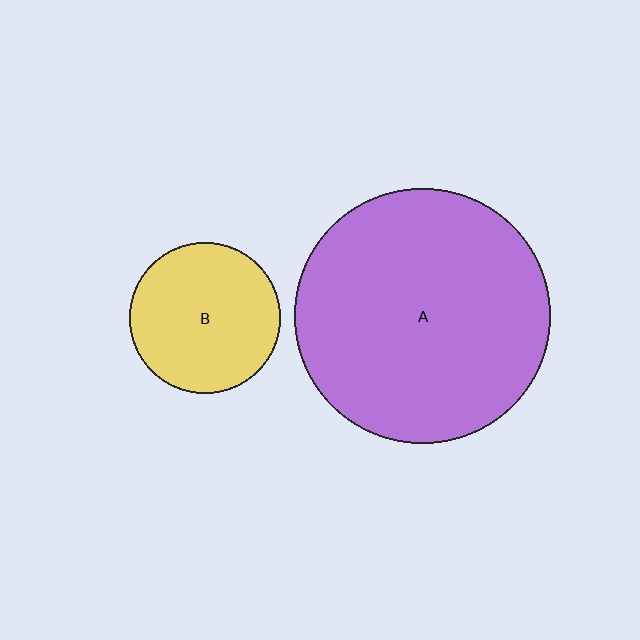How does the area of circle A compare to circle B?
Approximately 2.9 times.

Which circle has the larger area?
Circle A (purple).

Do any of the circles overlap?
No, none of the circles overlap.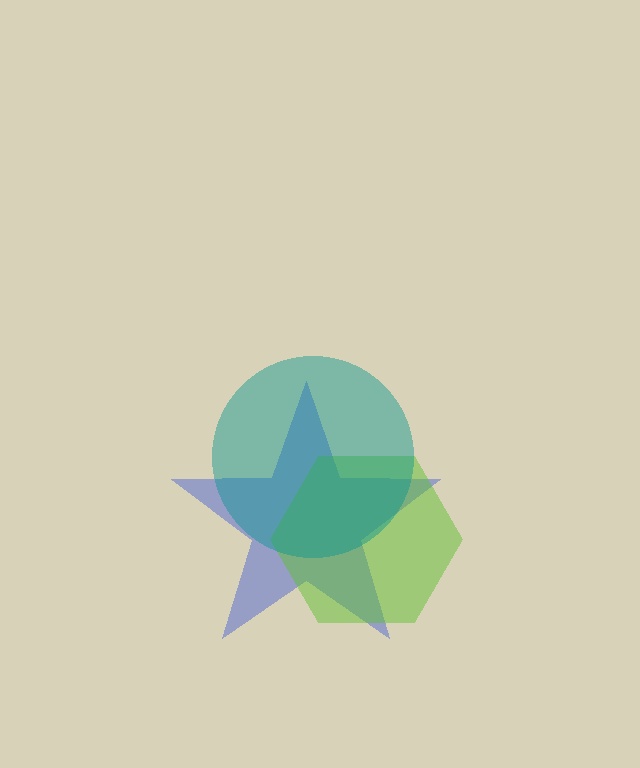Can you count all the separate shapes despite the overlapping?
Yes, there are 3 separate shapes.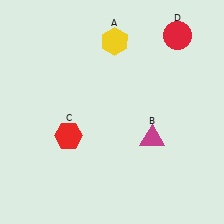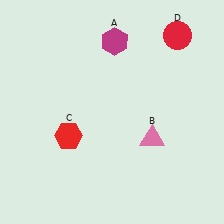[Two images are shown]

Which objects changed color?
A changed from yellow to magenta. B changed from magenta to pink.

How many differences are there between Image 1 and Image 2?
There are 2 differences between the two images.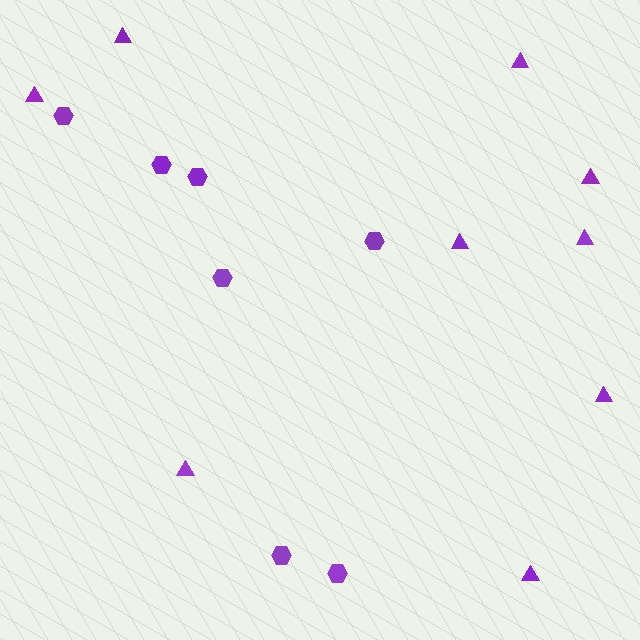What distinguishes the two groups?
There are 2 groups: one group of hexagons (7) and one group of triangles (9).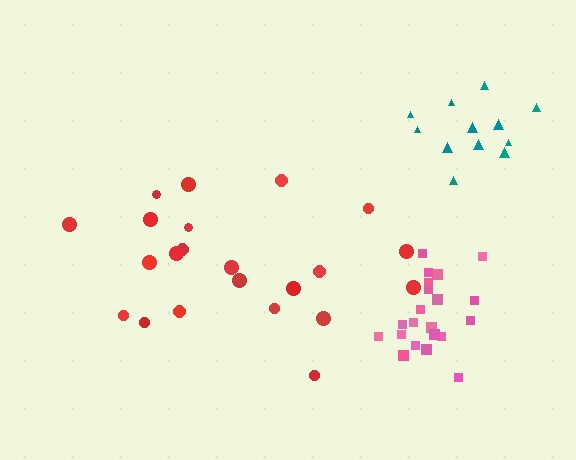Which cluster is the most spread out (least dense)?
Red.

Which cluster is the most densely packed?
Pink.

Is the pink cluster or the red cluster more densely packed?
Pink.